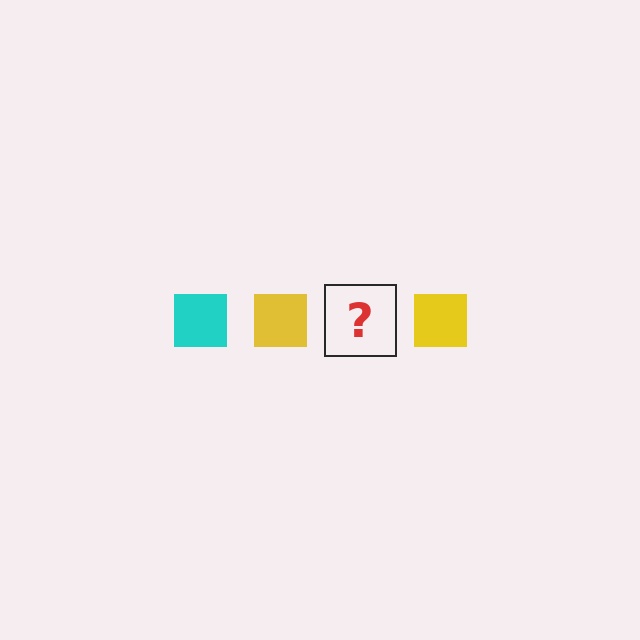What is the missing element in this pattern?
The missing element is a cyan square.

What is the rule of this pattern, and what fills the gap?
The rule is that the pattern cycles through cyan, yellow squares. The gap should be filled with a cyan square.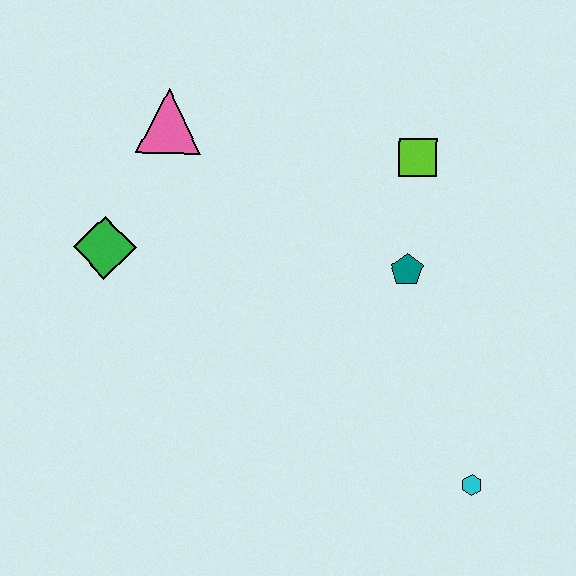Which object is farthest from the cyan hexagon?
The pink triangle is farthest from the cyan hexagon.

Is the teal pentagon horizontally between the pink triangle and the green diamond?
No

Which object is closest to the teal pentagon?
The lime square is closest to the teal pentagon.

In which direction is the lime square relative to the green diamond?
The lime square is to the right of the green diamond.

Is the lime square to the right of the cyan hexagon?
No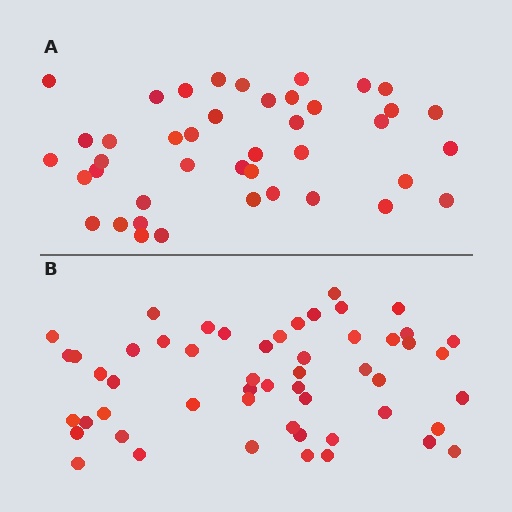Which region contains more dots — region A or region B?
Region B (the bottom region) has more dots.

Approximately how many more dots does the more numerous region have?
Region B has roughly 12 or so more dots than region A.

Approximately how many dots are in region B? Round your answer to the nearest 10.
About 50 dots. (The exact count is 53, which rounds to 50.)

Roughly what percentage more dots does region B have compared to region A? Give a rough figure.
About 25% more.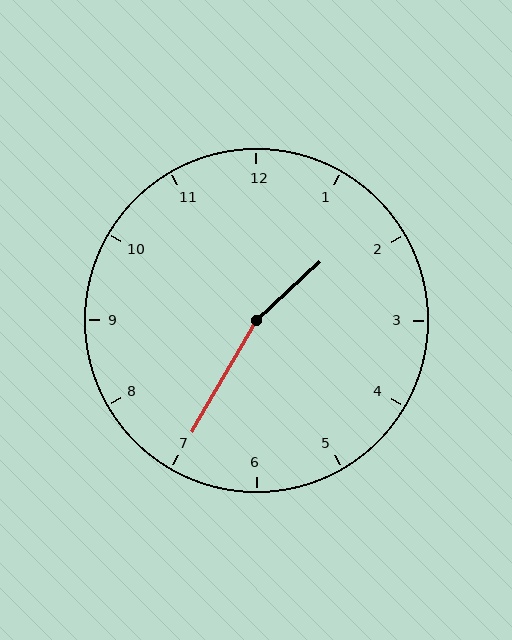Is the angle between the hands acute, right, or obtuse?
It is obtuse.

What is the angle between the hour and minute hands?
Approximately 162 degrees.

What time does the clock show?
1:35.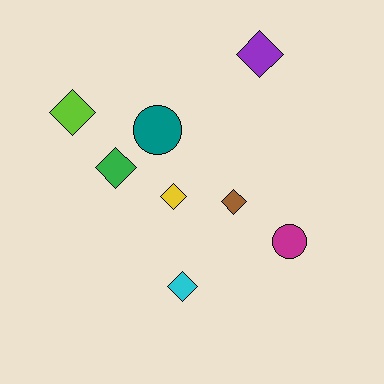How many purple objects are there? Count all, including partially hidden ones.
There is 1 purple object.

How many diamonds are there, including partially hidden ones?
There are 6 diamonds.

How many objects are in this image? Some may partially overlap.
There are 8 objects.